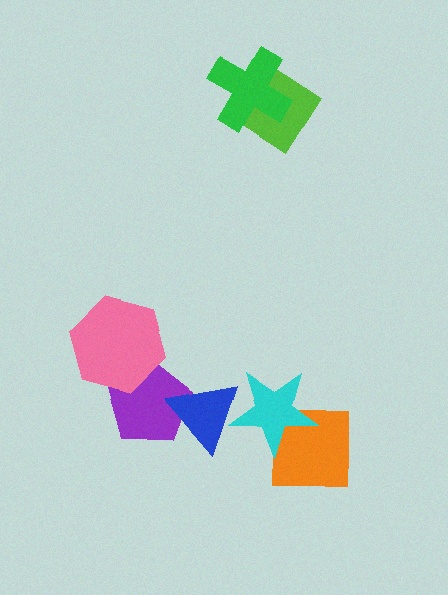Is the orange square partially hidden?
Yes, it is partially covered by another shape.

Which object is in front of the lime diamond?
The green cross is in front of the lime diamond.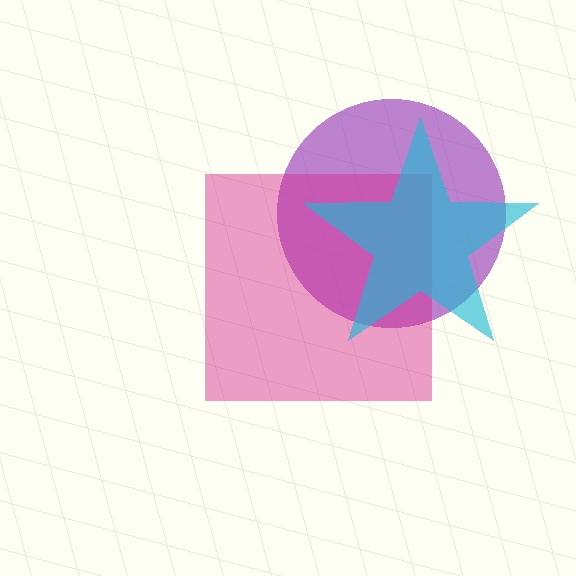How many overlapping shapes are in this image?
There are 3 overlapping shapes in the image.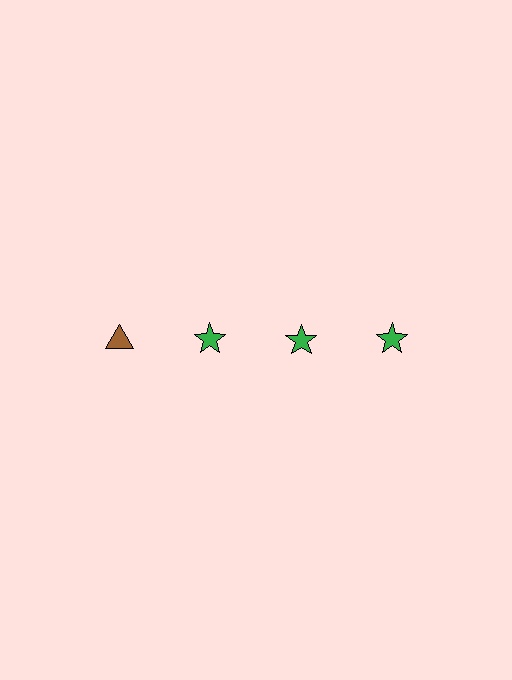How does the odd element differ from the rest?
It differs in both color (brown instead of green) and shape (triangle instead of star).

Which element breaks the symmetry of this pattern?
The brown triangle in the top row, leftmost column breaks the symmetry. All other shapes are green stars.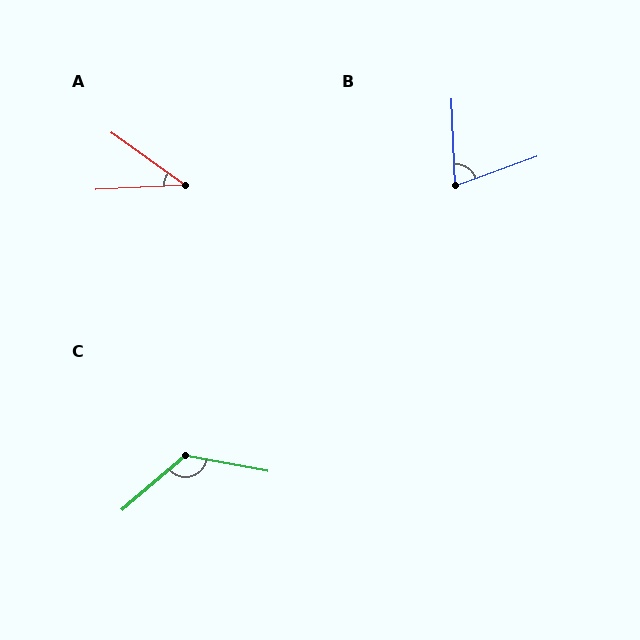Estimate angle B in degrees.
Approximately 73 degrees.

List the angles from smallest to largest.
A (38°), B (73°), C (129°).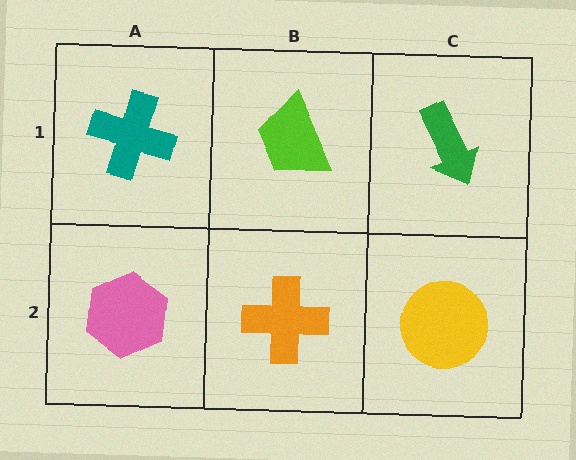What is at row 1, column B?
A lime trapezoid.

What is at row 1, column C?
A green arrow.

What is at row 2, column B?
An orange cross.